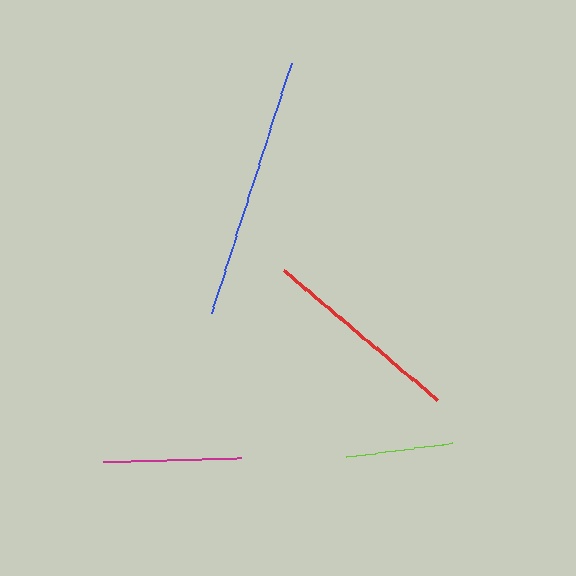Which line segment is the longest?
The blue line is the longest at approximately 263 pixels.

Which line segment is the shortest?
The lime line is the shortest at approximately 108 pixels.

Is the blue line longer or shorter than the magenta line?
The blue line is longer than the magenta line.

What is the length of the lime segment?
The lime segment is approximately 108 pixels long.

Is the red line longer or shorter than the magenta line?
The red line is longer than the magenta line.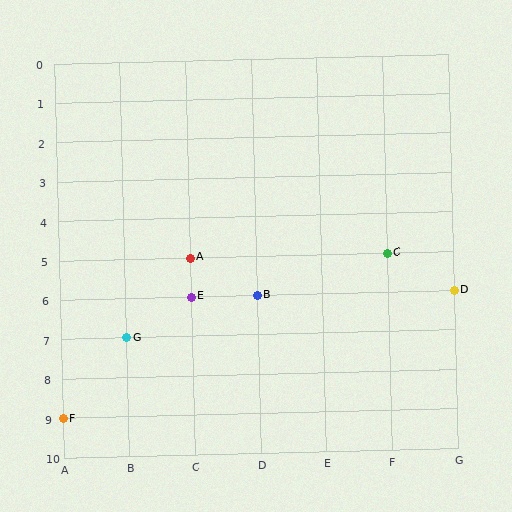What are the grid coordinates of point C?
Point C is at grid coordinates (F, 5).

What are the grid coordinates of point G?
Point G is at grid coordinates (B, 7).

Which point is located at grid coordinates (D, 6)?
Point B is at (D, 6).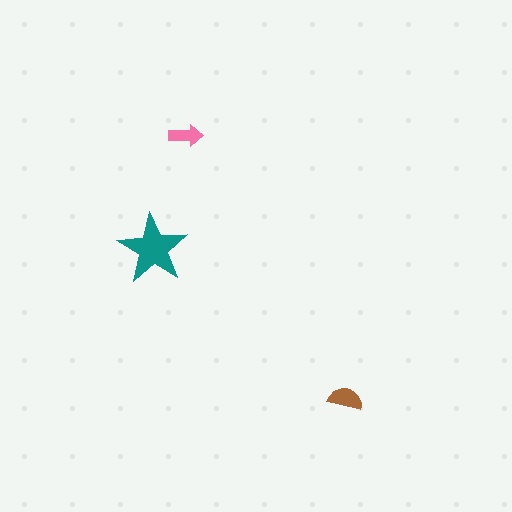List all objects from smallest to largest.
The pink arrow, the brown semicircle, the teal star.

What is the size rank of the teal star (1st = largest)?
1st.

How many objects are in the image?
There are 3 objects in the image.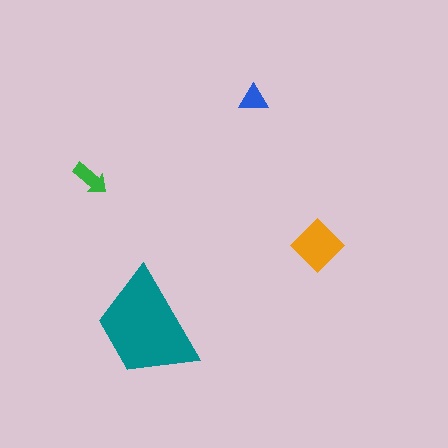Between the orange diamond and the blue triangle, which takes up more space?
The orange diamond.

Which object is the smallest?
The blue triangle.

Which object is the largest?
The teal trapezoid.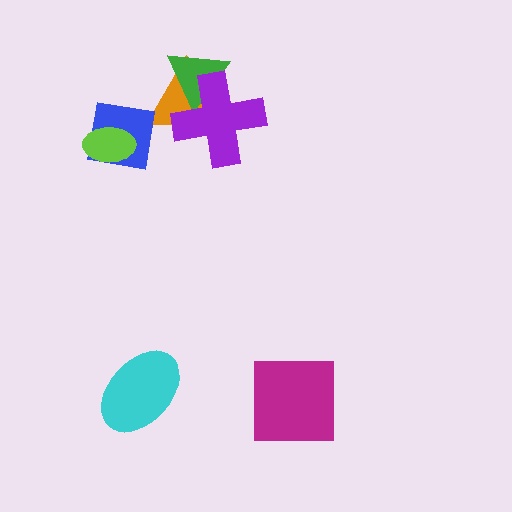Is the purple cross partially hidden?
No, no other shape covers it.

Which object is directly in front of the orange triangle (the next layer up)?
The green triangle is directly in front of the orange triangle.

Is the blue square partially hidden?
Yes, it is partially covered by another shape.